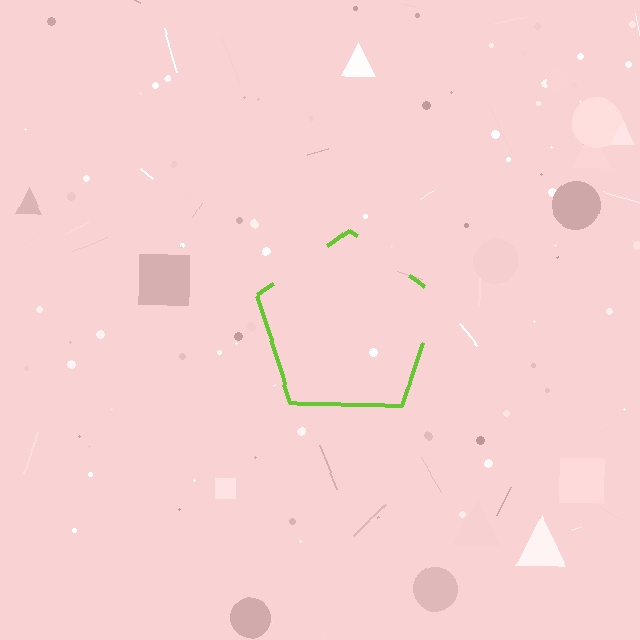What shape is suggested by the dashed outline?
The dashed outline suggests a pentagon.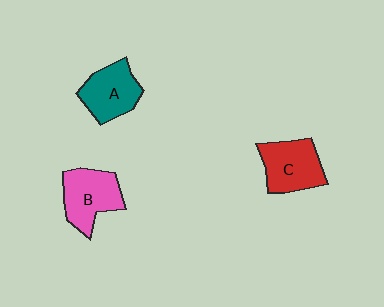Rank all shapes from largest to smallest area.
From largest to smallest: B (pink), C (red), A (teal).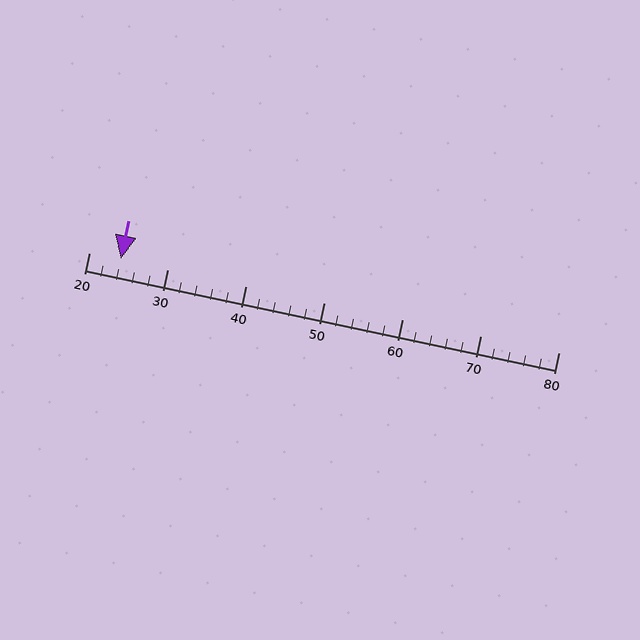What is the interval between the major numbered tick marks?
The major tick marks are spaced 10 units apart.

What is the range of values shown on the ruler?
The ruler shows values from 20 to 80.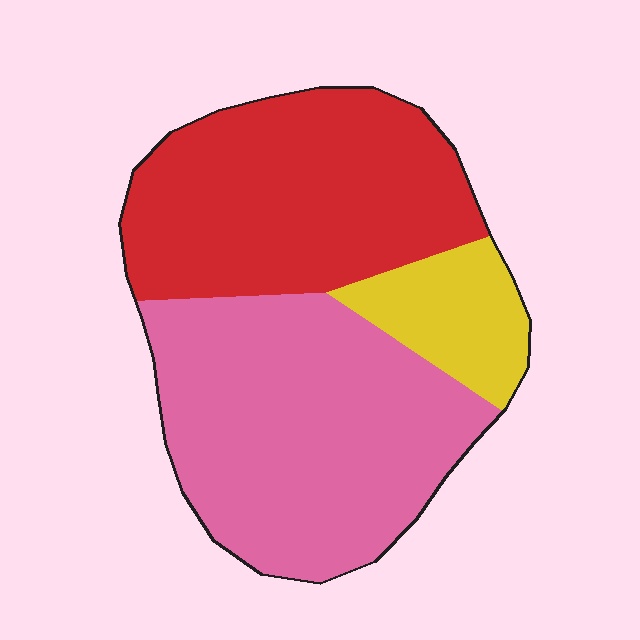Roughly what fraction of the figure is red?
Red covers 40% of the figure.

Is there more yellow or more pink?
Pink.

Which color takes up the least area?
Yellow, at roughly 10%.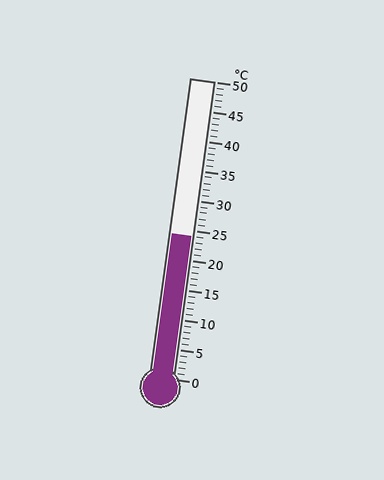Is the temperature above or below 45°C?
The temperature is below 45°C.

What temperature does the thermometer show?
The thermometer shows approximately 24°C.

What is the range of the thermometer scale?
The thermometer scale ranges from 0°C to 50°C.